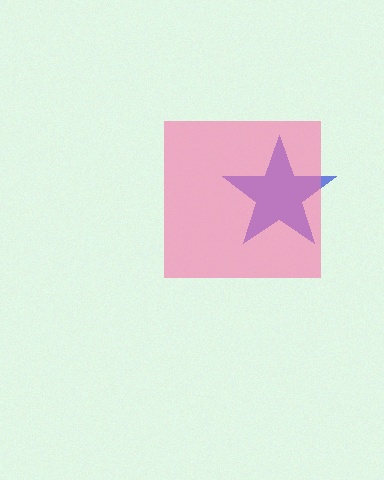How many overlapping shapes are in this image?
There are 2 overlapping shapes in the image.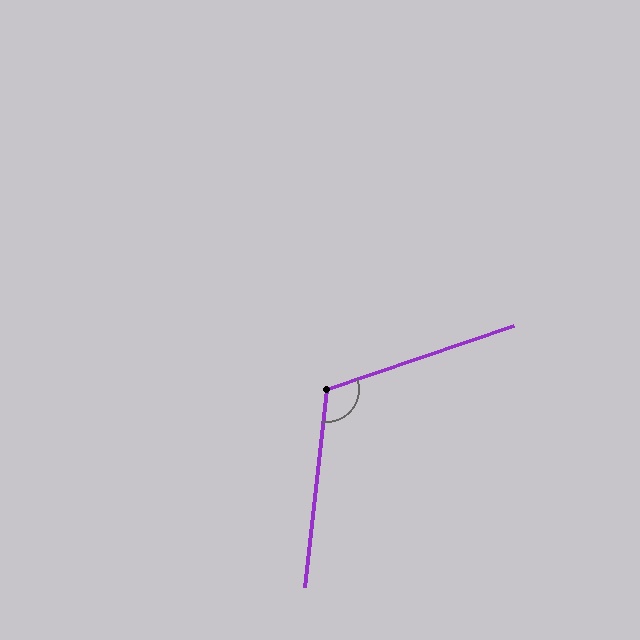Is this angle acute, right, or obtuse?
It is obtuse.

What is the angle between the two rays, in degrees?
Approximately 115 degrees.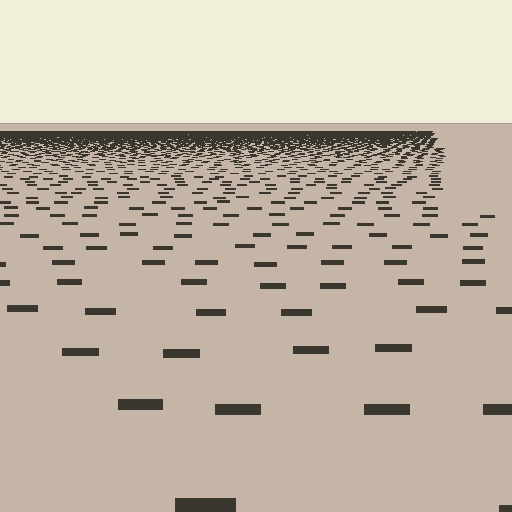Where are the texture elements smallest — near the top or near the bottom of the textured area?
Near the top.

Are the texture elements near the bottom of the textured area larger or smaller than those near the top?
Larger. Near the bottom, elements are closer to the viewer and appear at a bigger on-screen size.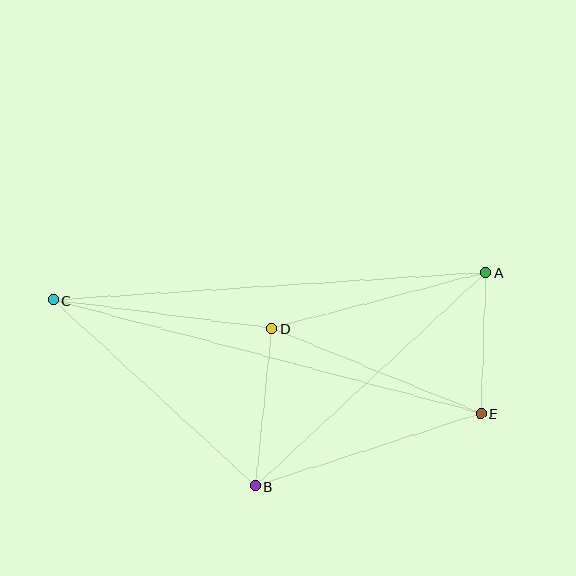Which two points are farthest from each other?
Points C and E are farthest from each other.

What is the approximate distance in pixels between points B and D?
The distance between B and D is approximately 159 pixels.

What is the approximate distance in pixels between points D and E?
The distance between D and E is approximately 225 pixels.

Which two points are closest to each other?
Points A and E are closest to each other.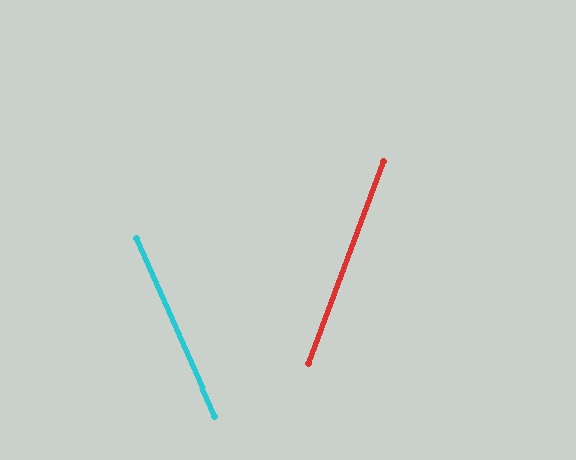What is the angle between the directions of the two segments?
Approximately 44 degrees.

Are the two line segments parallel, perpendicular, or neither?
Neither parallel nor perpendicular — they differ by about 44°.